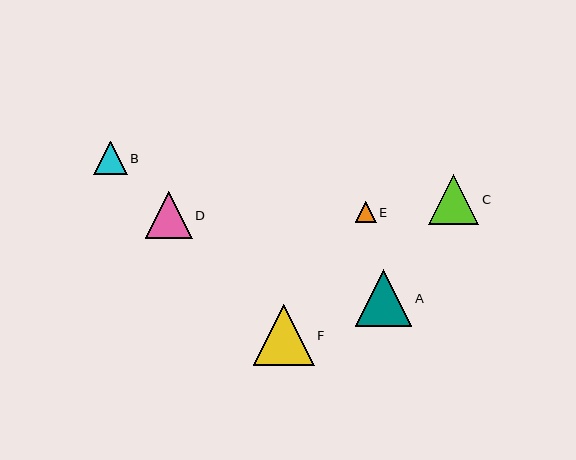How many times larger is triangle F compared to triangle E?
Triangle F is approximately 3.0 times the size of triangle E.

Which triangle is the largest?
Triangle F is the largest with a size of approximately 61 pixels.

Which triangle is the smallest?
Triangle E is the smallest with a size of approximately 20 pixels.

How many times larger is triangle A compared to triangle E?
Triangle A is approximately 2.8 times the size of triangle E.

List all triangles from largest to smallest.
From largest to smallest: F, A, C, D, B, E.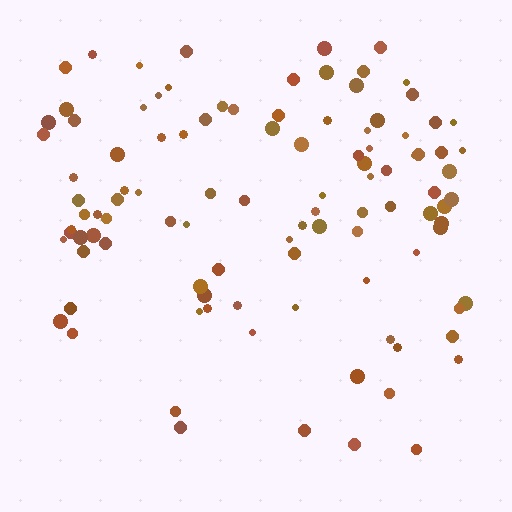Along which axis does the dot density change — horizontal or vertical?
Vertical.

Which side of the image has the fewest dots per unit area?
The bottom.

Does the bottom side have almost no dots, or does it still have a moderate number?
Still a moderate number, just noticeably fewer than the top.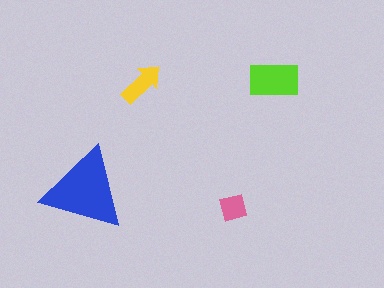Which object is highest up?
The lime rectangle is topmost.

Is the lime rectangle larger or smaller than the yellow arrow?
Larger.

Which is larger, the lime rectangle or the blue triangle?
The blue triangle.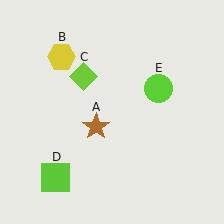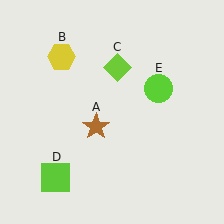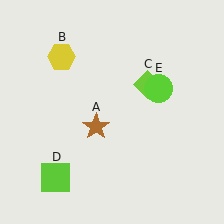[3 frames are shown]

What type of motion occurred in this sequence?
The lime diamond (object C) rotated clockwise around the center of the scene.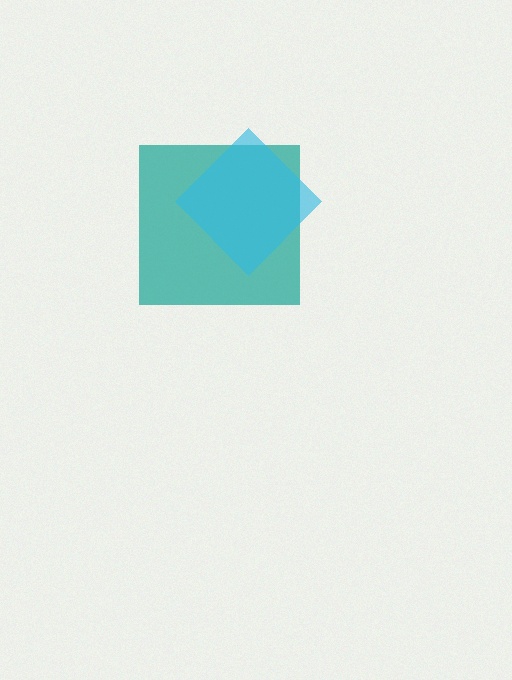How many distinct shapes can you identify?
There are 2 distinct shapes: a teal square, a cyan diamond.